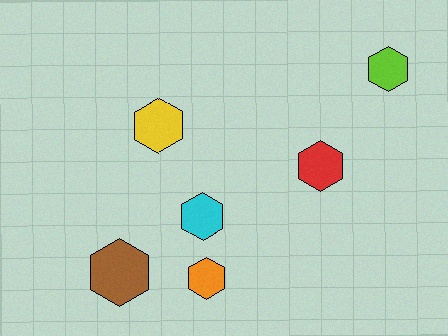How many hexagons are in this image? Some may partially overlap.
There are 6 hexagons.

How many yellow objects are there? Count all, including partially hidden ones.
There is 1 yellow object.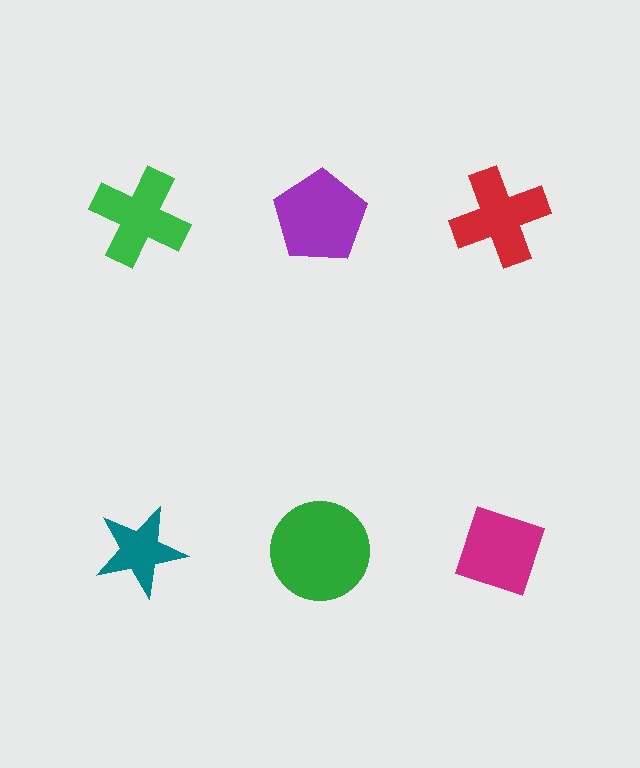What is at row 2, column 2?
A green circle.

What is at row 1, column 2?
A purple pentagon.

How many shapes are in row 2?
3 shapes.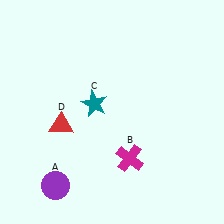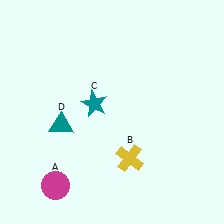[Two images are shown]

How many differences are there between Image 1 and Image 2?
There are 3 differences between the two images.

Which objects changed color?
A changed from purple to magenta. B changed from magenta to yellow. D changed from red to teal.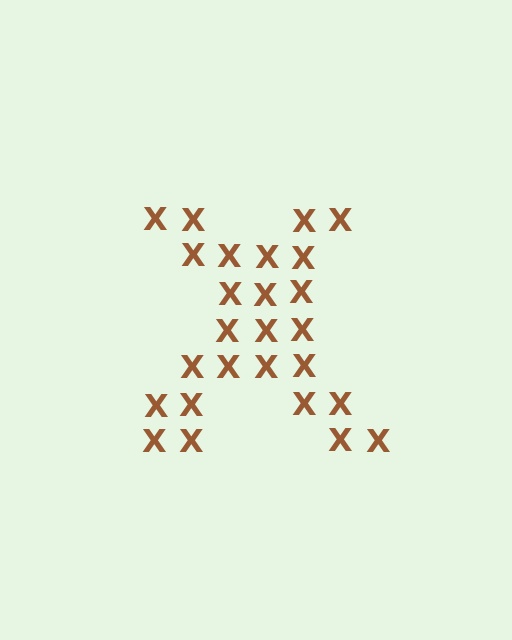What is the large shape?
The large shape is the letter X.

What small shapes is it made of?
It is made of small letter X's.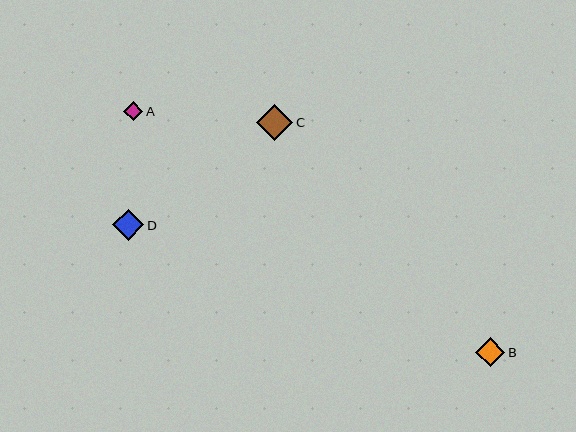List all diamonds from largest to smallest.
From largest to smallest: C, D, B, A.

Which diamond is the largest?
Diamond C is the largest with a size of approximately 36 pixels.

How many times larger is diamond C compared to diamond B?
Diamond C is approximately 1.2 times the size of diamond B.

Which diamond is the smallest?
Diamond A is the smallest with a size of approximately 19 pixels.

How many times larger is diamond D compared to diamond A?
Diamond D is approximately 1.6 times the size of diamond A.